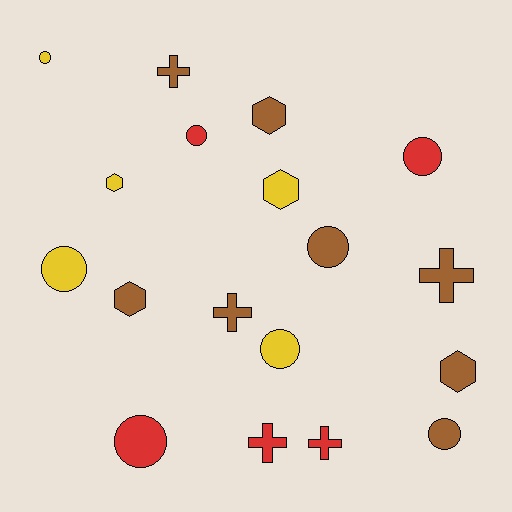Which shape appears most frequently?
Circle, with 8 objects.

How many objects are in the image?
There are 18 objects.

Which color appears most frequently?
Brown, with 8 objects.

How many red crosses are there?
There are 2 red crosses.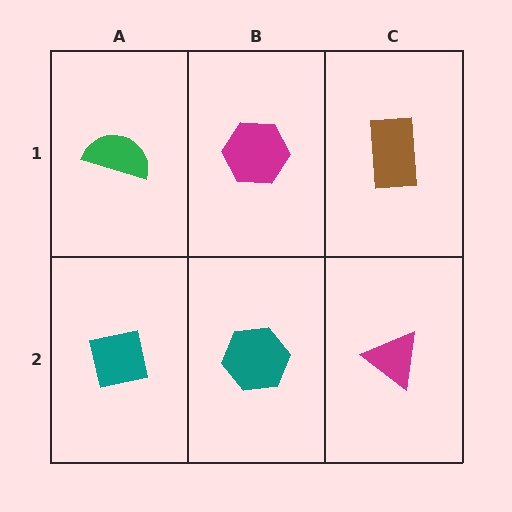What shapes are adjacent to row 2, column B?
A magenta hexagon (row 1, column B), a teal square (row 2, column A), a magenta triangle (row 2, column C).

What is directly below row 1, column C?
A magenta triangle.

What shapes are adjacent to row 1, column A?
A teal square (row 2, column A), a magenta hexagon (row 1, column B).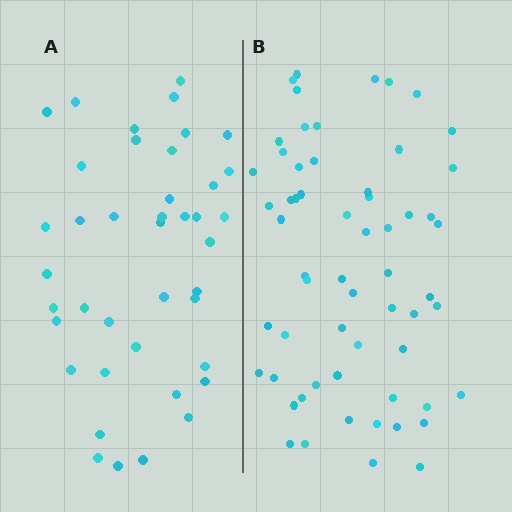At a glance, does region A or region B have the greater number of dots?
Region B (the right region) has more dots.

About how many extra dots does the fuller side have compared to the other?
Region B has approximately 20 more dots than region A.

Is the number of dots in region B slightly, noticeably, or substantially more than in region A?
Region B has substantially more. The ratio is roughly 1.5 to 1.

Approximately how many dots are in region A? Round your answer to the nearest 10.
About 40 dots. (The exact count is 41, which rounds to 40.)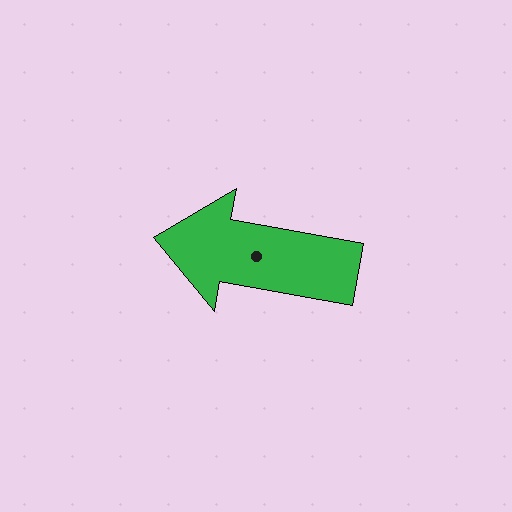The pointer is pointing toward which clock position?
Roughly 9 o'clock.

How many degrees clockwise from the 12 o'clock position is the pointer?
Approximately 280 degrees.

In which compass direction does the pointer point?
West.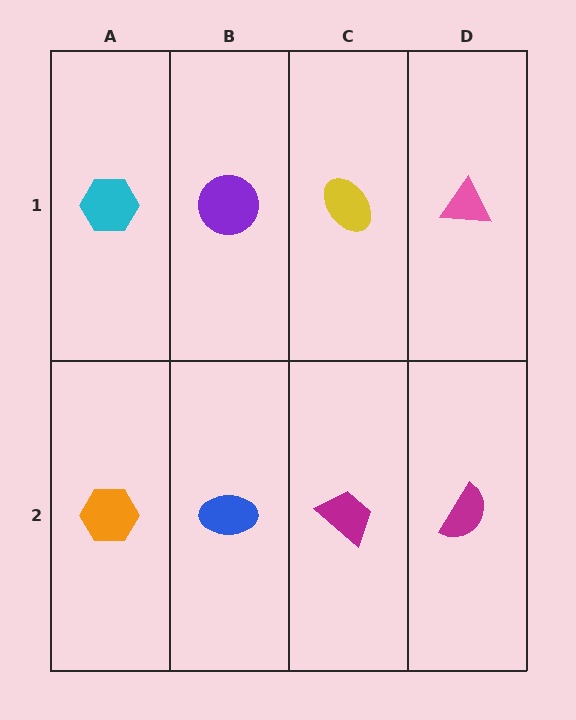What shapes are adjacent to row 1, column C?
A magenta trapezoid (row 2, column C), a purple circle (row 1, column B), a pink triangle (row 1, column D).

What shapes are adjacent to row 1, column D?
A magenta semicircle (row 2, column D), a yellow ellipse (row 1, column C).